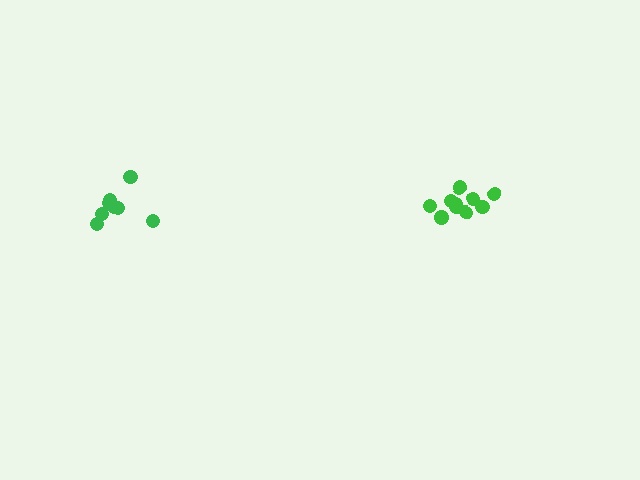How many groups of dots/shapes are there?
There are 2 groups.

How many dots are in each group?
Group 1: 10 dots, Group 2: 8 dots (18 total).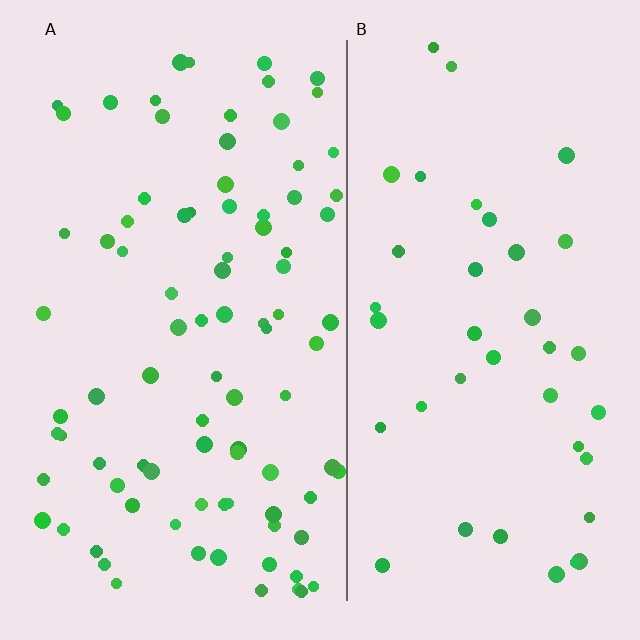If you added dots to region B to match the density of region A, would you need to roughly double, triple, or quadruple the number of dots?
Approximately double.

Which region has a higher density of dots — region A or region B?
A (the left).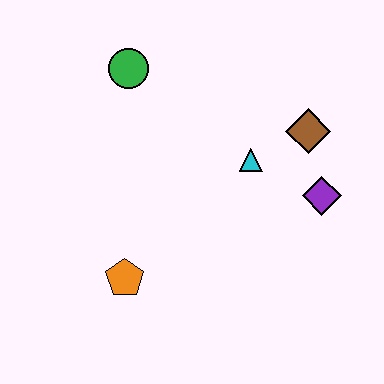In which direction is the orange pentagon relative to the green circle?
The orange pentagon is below the green circle.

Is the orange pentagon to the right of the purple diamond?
No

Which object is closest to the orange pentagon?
The cyan triangle is closest to the orange pentagon.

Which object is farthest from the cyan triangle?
The orange pentagon is farthest from the cyan triangle.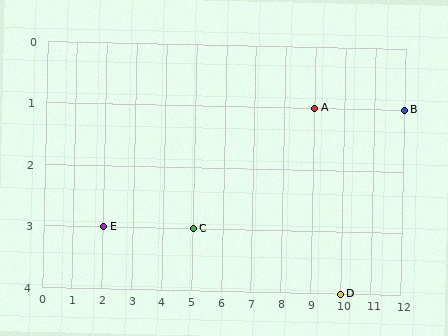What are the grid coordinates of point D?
Point D is at grid coordinates (10, 4).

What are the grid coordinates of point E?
Point E is at grid coordinates (2, 3).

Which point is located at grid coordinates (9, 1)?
Point A is at (9, 1).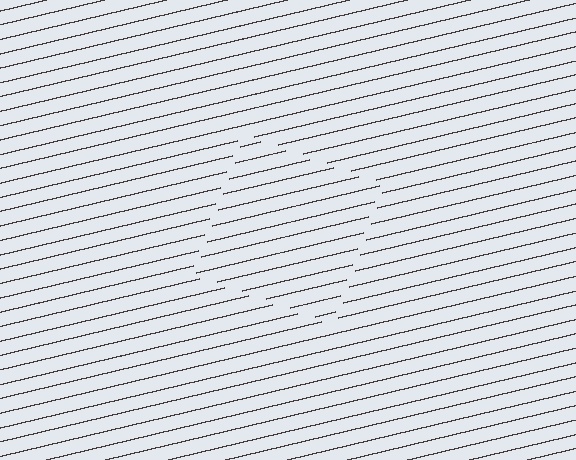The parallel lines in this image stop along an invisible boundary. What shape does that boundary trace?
An illusory square. The interior of the shape contains the same grating, shifted by half a period — the contour is defined by the phase discontinuity where line-ends from the inner and outer gratings abut.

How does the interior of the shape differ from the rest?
The interior of the shape contains the same grating, shifted by half a period — the contour is defined by the phase discontinuity where line-ends from the inner and outer gratings abut.